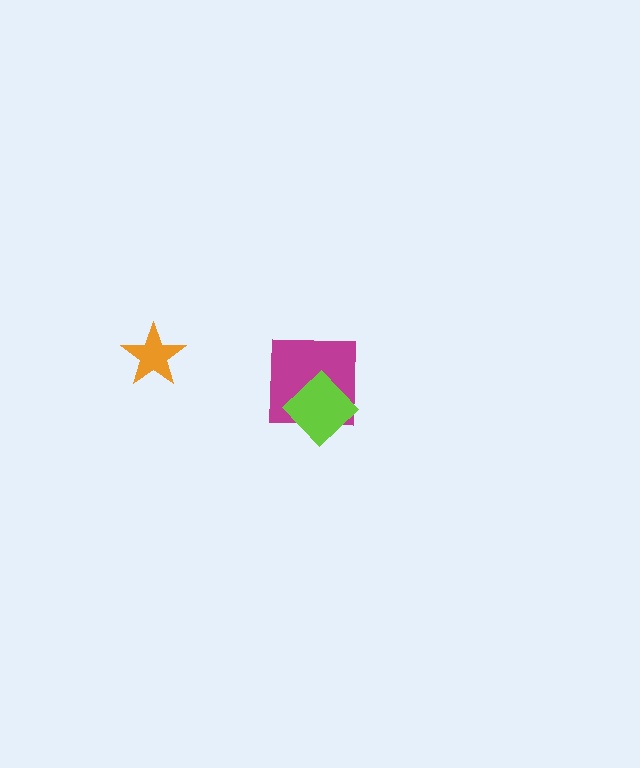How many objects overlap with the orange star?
0 objects overlap with the orange star.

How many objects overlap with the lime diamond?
1 object overlaps with the lime diamond.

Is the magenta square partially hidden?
Yes, it is partially covered by another shape.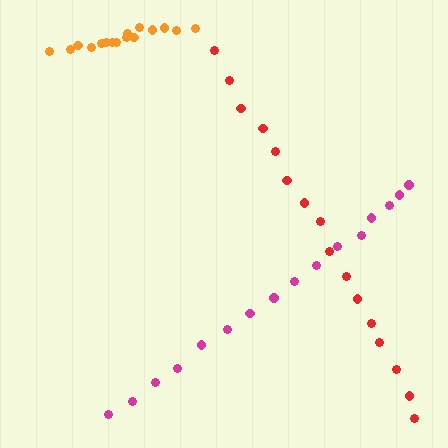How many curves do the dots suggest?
There are 3 distinct paths.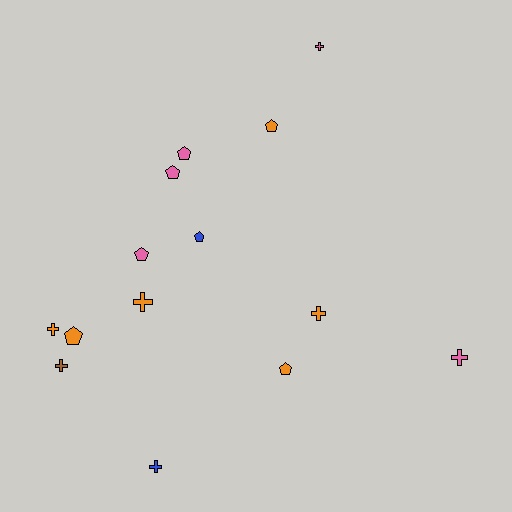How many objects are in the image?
There are 14 objects.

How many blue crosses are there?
There is 1 blue cross.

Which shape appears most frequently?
Pentagon, with 7 objects.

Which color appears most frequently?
Orange, with 6 objects.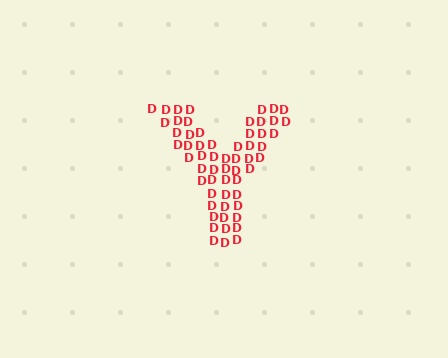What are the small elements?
The small elements are letter D's.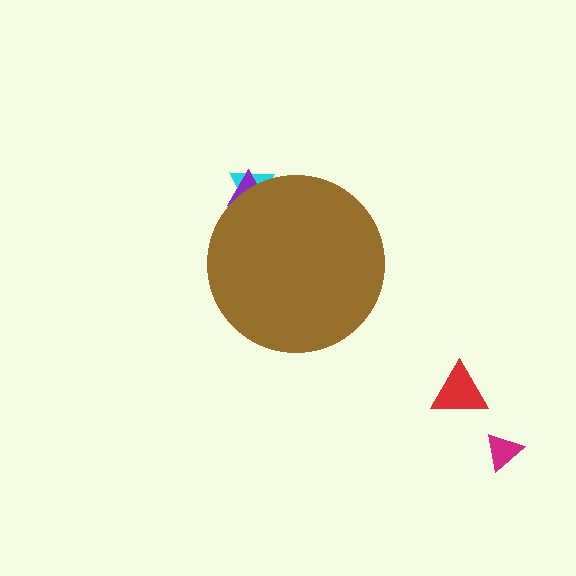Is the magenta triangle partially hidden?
No, the magenta triangle is fully visible.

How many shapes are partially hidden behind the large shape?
2 shapes are partially hidden.